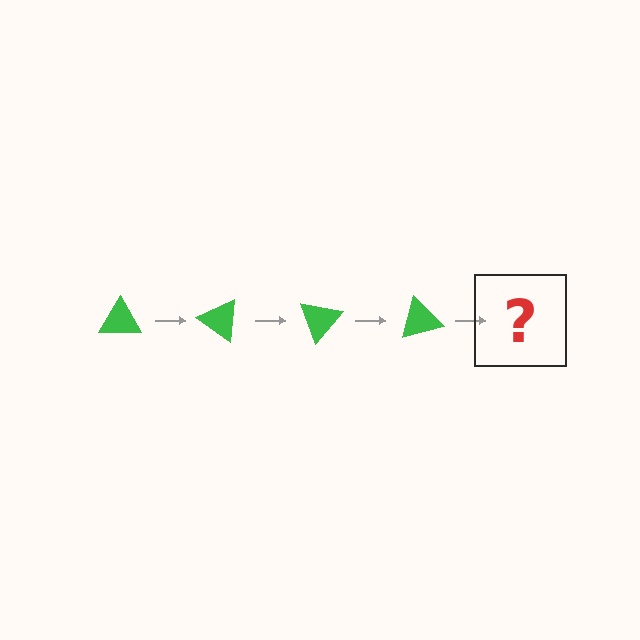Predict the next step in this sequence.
The next step is a green triangle rotated 140 degrees.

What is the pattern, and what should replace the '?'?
The pattern is that the triangle rotates 35 degrees each step. The '?' should be a green triangle rotated 140 degrees.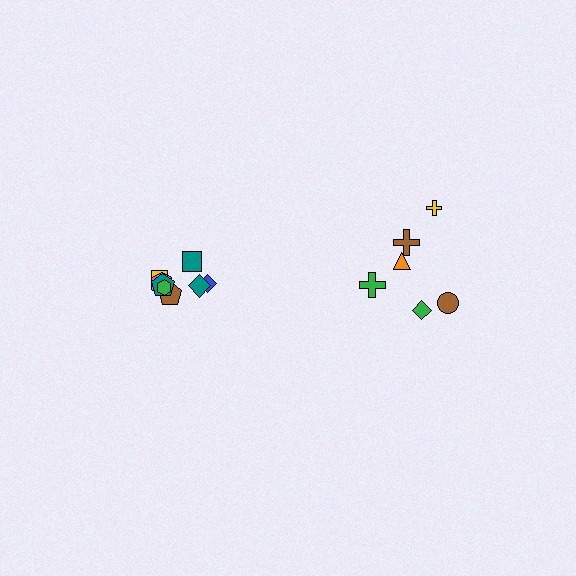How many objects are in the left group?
There are 8 objects.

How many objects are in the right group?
There are 6 objects.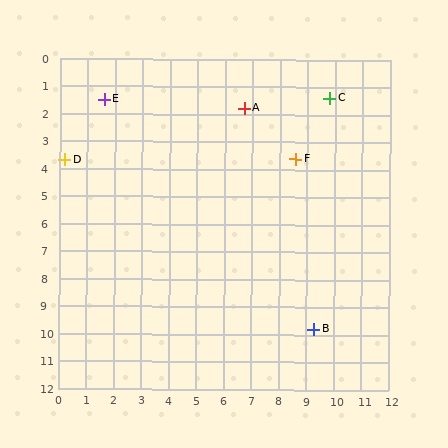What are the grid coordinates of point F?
Point F is at approximately (8.6, 3.6).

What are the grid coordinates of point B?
Point B is at approximately (9.3, 9.8).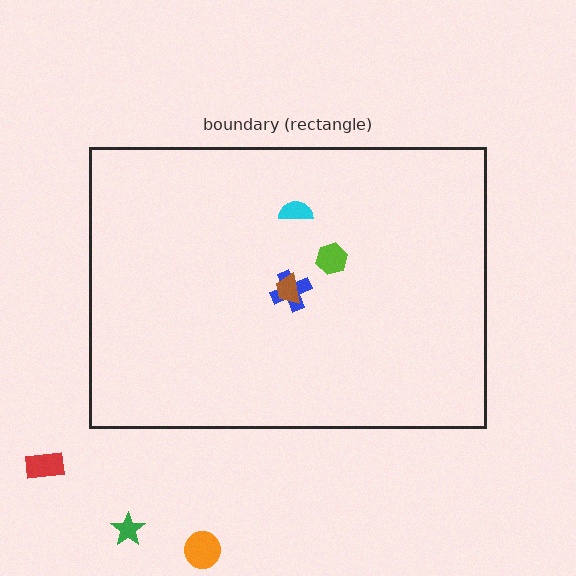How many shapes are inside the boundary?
4 inside, 3 outside.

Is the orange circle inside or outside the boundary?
Outside.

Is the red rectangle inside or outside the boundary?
Outside.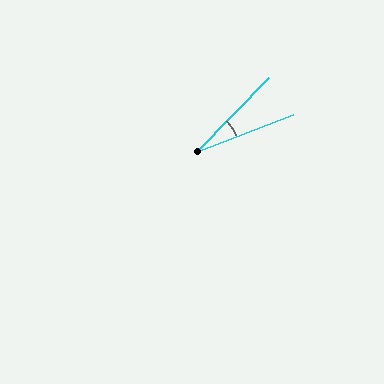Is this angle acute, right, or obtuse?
It is acute.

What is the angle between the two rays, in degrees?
Approximately 24 degrees.